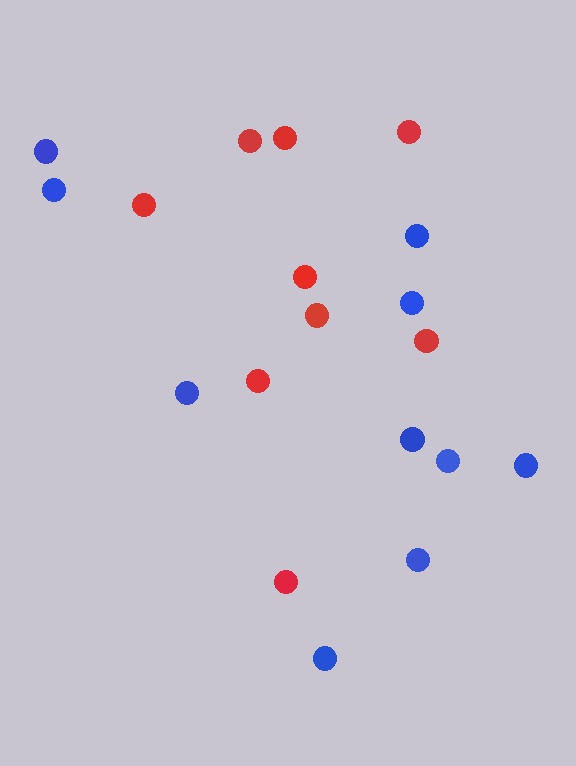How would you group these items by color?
There are 2 groups: one group of blue circles (10) and one group of red circles (9).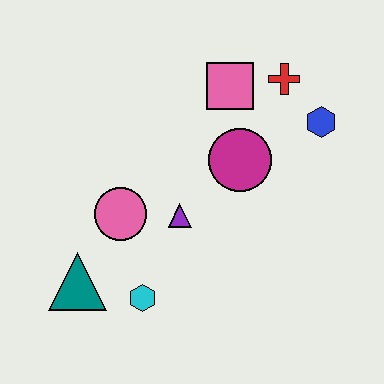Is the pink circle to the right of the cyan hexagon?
No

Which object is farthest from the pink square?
The teal triangle is farthest from the pink square.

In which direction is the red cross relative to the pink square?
The red cross is to the right of the pink square.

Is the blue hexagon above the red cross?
No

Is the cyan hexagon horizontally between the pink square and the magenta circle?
No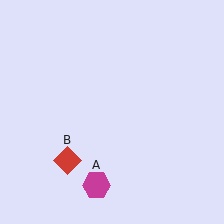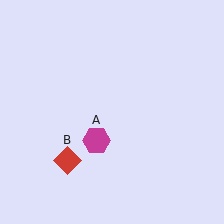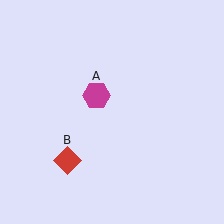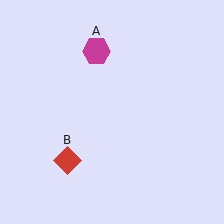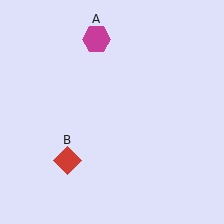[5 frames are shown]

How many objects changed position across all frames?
1 object changed position: magenta hexagon (object A).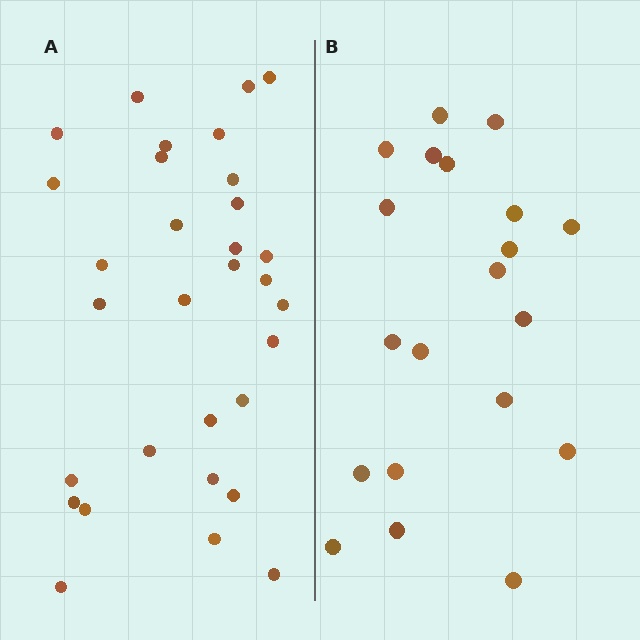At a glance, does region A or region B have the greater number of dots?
Region A (the left region) has more dots.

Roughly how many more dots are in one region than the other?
Region A has roughly 12 or so more dots than region B.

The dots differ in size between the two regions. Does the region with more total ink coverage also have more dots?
No. Region B has more total ink coverage because its dots are larger, but region A actually contains more individual dots. Total area can be misleading — the number of items is what matters here.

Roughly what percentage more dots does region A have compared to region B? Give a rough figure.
About 55% more.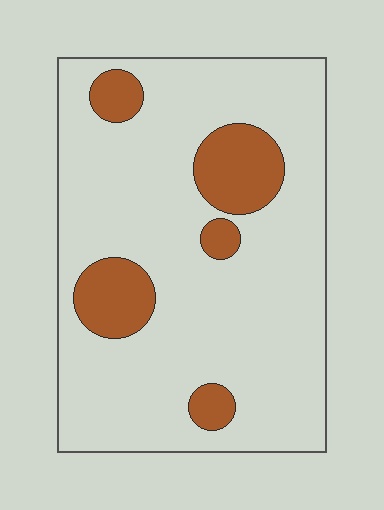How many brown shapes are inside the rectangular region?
5.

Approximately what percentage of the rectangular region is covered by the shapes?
Approximately 15%.